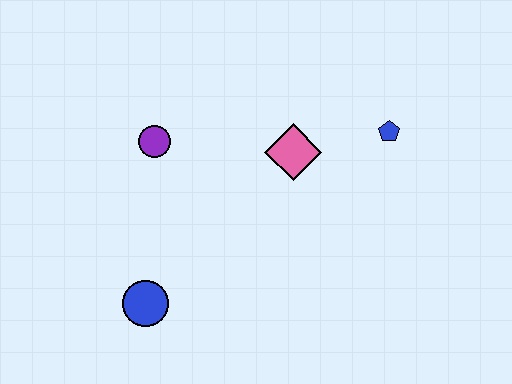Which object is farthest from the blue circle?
The blue pentagon is farthest from the blue circle.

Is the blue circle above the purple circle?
No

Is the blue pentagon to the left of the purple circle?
No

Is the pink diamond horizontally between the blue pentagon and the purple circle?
Yes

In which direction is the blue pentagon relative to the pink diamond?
The blue pentagon is to the right of the pink diamond.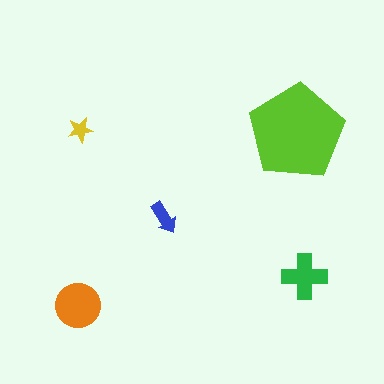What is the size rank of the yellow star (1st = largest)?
5th.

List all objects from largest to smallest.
The lime pentagon, the orange circle, the green cross, the blue arrow, the yellow star.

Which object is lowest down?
The orange circle is bottommost.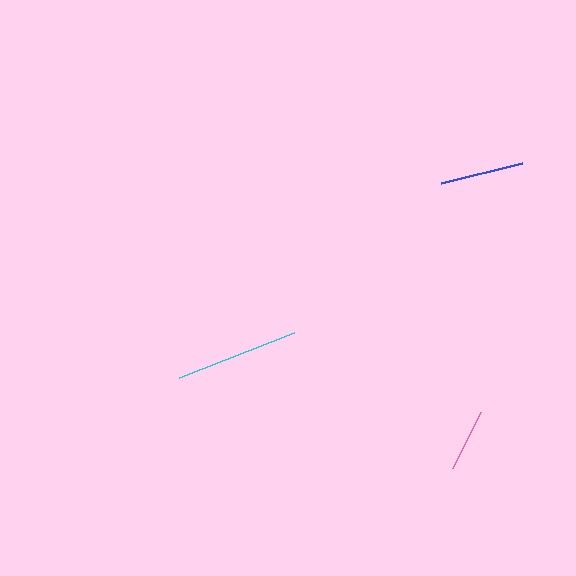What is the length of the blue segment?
The blue segment is approximately 84 pixels long.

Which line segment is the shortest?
The pink line is the shortest at approximately 63 pixels.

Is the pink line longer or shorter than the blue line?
The blue line is longer than the pink line.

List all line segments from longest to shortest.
From longest to shortest: cyan, blue, pink.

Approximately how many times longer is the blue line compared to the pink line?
The blue line is approximately 1.3 times the length of the pink line.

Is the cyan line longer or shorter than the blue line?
The cyan line is longer than the blue line.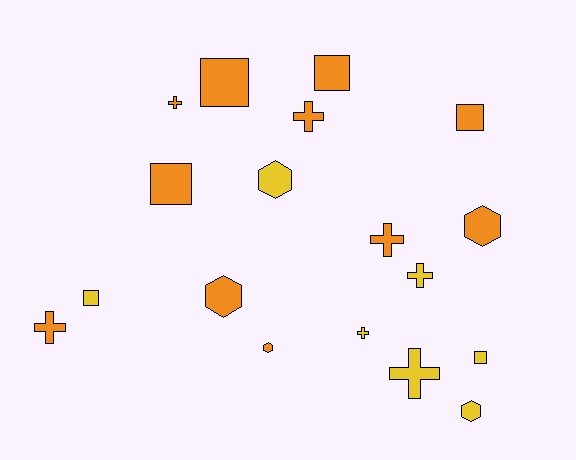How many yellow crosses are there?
There are 3 yellow crosses.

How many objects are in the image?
There are 18 objects.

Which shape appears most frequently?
Cross, with 7 objects.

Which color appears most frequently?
Orange, with 11 objects.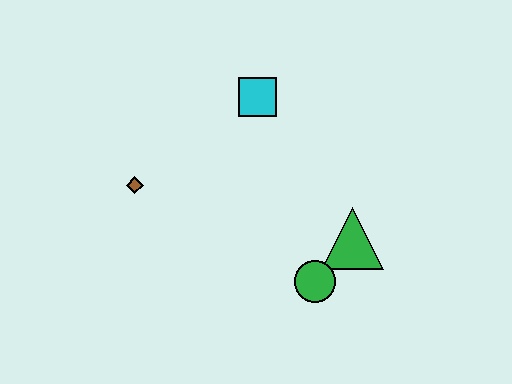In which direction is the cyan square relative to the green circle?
The cyan square is above the green circle.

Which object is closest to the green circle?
The green triangle is closest to the green circle.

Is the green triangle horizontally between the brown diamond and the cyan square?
No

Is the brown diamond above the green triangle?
Yes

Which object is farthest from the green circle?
The brown diamond is farthest from the green circle.